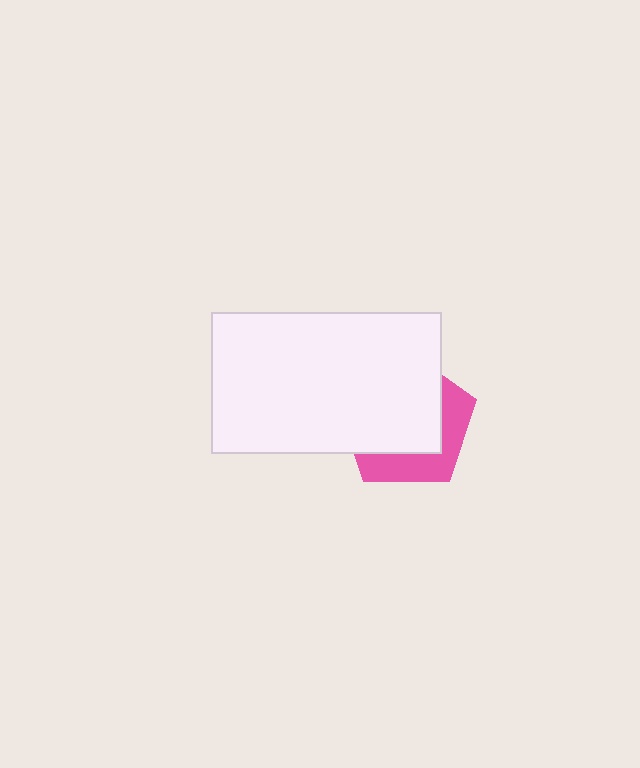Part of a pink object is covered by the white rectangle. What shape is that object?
It is a pentagon.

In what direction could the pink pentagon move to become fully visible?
The pink pentagon could move toward the lower-right. That would shift it out from behind the white rectangle entirely.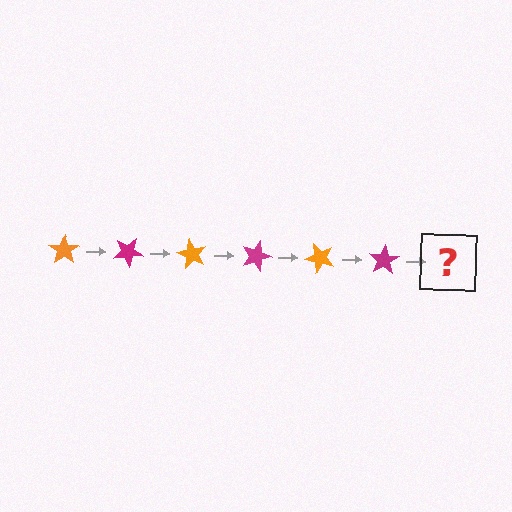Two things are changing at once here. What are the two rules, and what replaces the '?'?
The two rules are that it rotates 30 degrees each step and the color cycles through orange and magenta. The '?' should be an orange star, rotated 180 degrees from the start.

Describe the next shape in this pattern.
It should be an orange star, rotated 180 degrees from the start.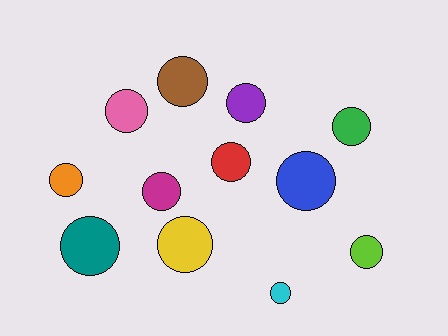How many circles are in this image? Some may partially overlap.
There are 12 circles.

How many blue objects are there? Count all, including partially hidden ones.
There is 1 blue object.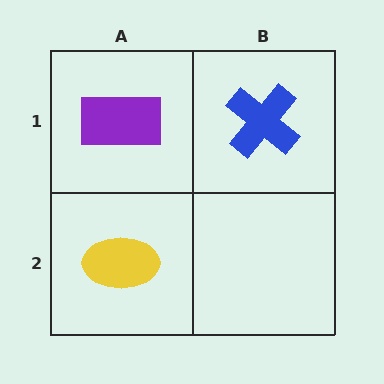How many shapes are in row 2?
1 shape.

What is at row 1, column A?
A purple rectangle.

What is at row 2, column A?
A yellow ellipse.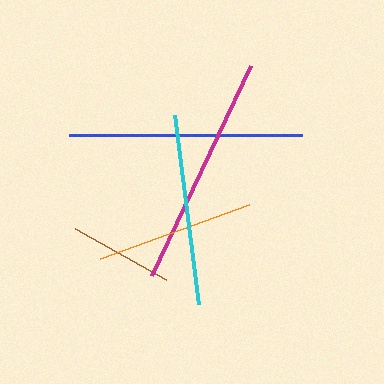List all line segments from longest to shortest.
From longest to shortest: blue, magenta, cyan, orange, brown.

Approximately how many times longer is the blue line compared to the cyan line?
The blue line is approximately 1.2 times the length of the cyan line.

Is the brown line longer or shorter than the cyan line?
The cyan line is longer than the brown line.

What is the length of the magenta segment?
The magenta segment is approximately 232 pixels long.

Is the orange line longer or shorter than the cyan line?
The cyan line is longer than the orange line.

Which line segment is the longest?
The blue line is the longest at approximately 233 pixels.